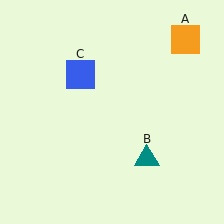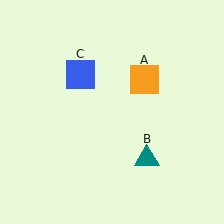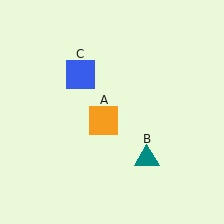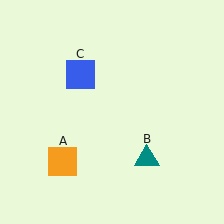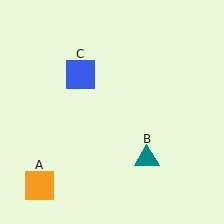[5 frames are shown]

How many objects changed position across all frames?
1 object changed position: orange square (object A).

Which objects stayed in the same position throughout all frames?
Teal triangle (object B) and blue square (object C) remained stationary.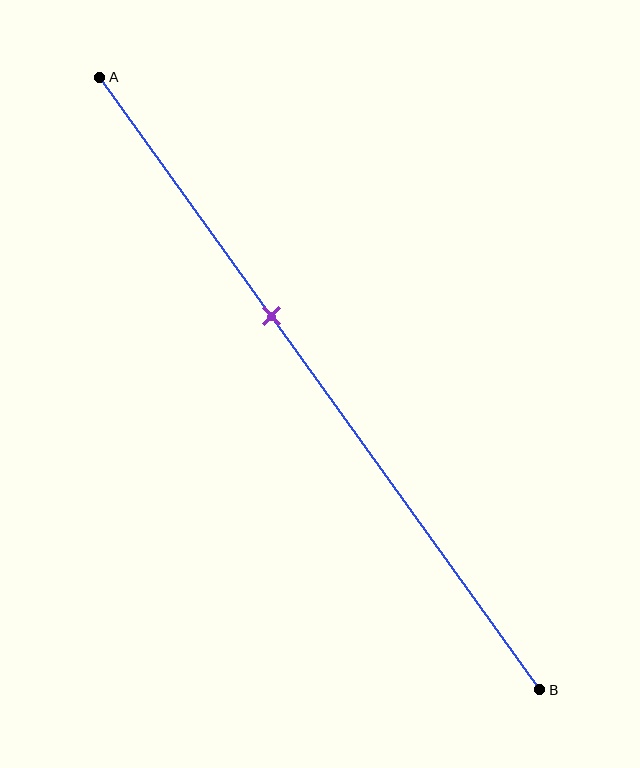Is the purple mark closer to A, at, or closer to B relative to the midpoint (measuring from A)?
The purple mark is closer to point A than the midpoint of segment AB.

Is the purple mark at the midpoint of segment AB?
No, the mark is at about 40% from A, not at the 50% midpoint.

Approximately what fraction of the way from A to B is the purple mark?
The purple mark is approximately 40% of the way from A to B.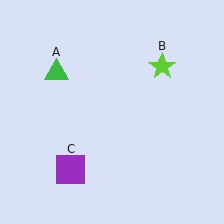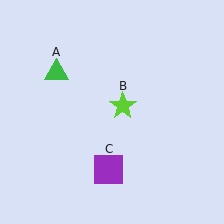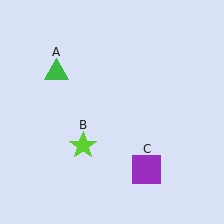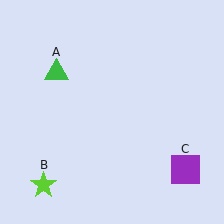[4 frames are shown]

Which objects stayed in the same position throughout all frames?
Green triangle (object A) remained stationary.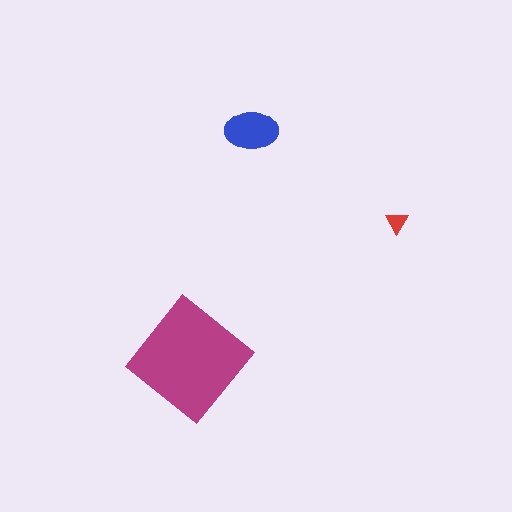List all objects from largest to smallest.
The magenta diamond, the blue ellipse, the red triangle.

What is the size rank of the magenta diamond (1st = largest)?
1st.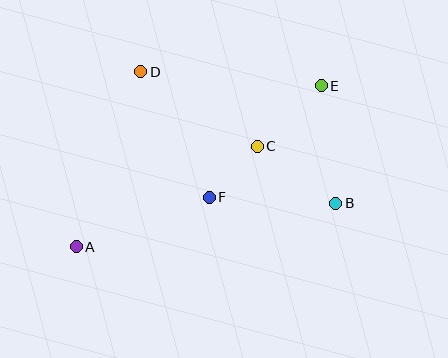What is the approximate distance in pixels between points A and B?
The distance between A and B is approximately 263 pixels.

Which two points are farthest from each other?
Points A and E are farthest from each other.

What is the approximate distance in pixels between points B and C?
The distance between B and C is approximately 97 pixels.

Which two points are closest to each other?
Points C and F are closest to each other.